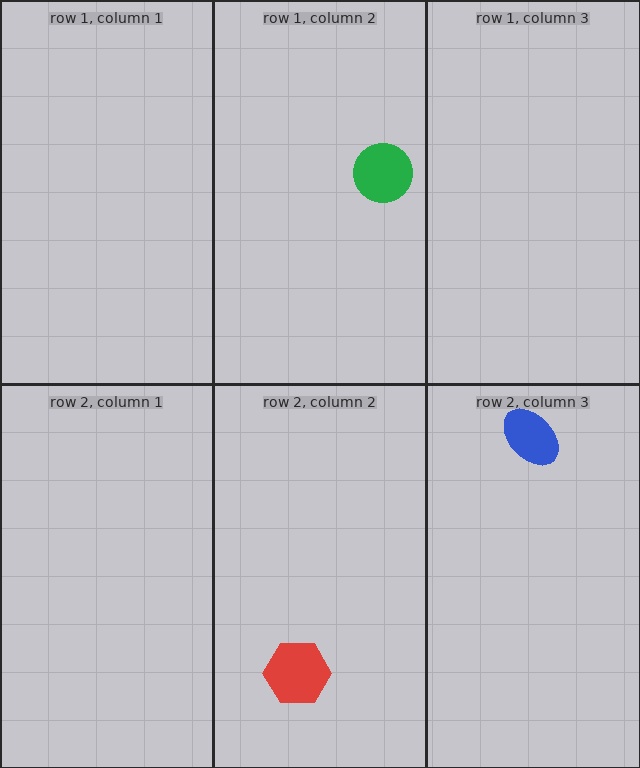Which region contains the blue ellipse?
The row 2, column 3 region.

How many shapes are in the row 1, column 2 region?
1.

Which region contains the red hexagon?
The row 2, column 2 region.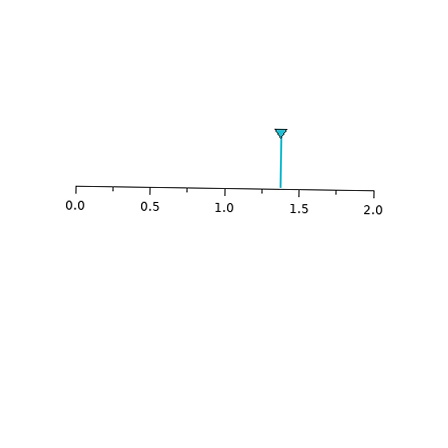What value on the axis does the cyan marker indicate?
The marker indicates approximately 1.38.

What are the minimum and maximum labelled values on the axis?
The axis runs from 0.0 to 2.0.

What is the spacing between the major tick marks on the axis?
The major ticks are spaced 0.5 apart.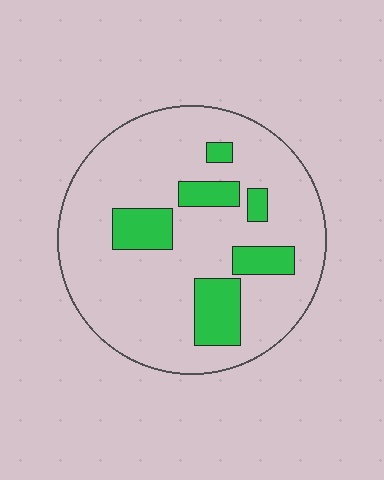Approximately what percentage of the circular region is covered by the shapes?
Approximately 20%.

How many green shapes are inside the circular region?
6.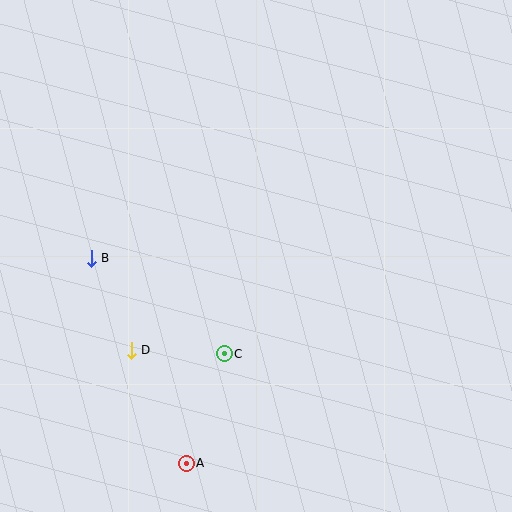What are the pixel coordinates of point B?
Point B is at (91, 258).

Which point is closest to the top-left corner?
Point B is closest to the top-left corner.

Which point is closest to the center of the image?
Point C at (224, 354) is closest to the center.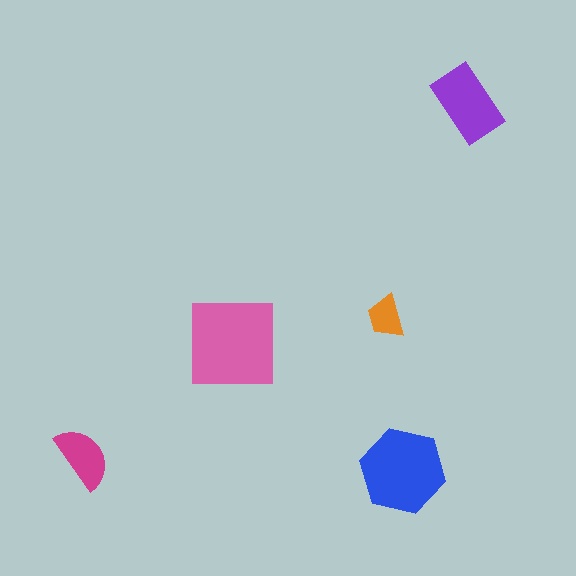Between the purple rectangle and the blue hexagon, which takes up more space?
The blue hexagon.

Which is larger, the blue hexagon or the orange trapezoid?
The blue hexagon.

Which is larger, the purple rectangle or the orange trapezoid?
The purple rectangle.